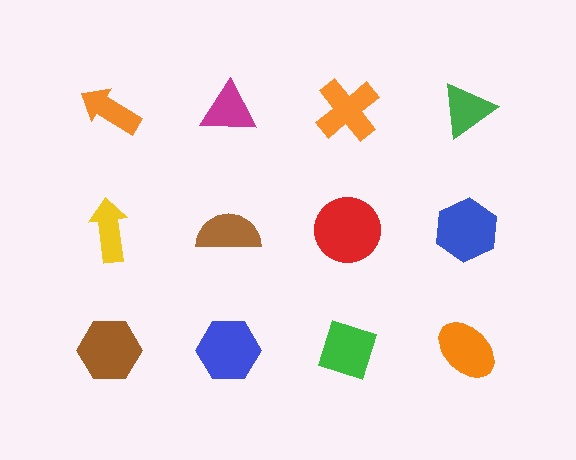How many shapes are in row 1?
4 shapes.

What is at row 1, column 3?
An orange cross.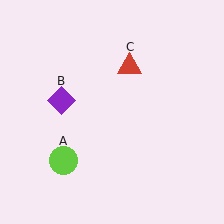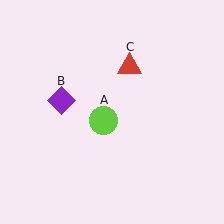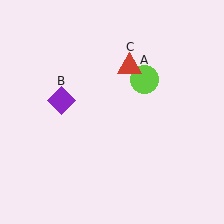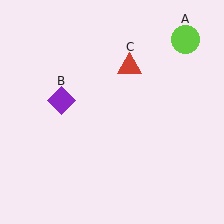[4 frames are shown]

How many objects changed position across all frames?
1 object changed position: lime circle (object A).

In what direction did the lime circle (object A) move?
The lime circle (object A) moved up and to the right.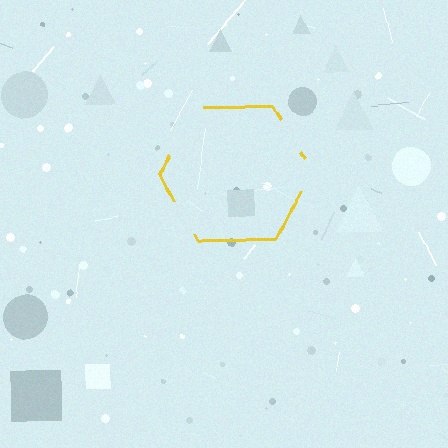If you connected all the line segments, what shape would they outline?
They would outline a hexagon.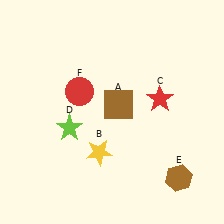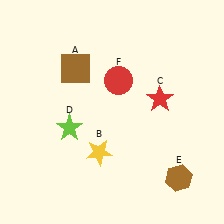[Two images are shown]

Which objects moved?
The objects that moved are: the brown square (A), the red circle (F).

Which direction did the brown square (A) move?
The brown square (A) moved left.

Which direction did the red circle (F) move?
The red circle (F) moved right.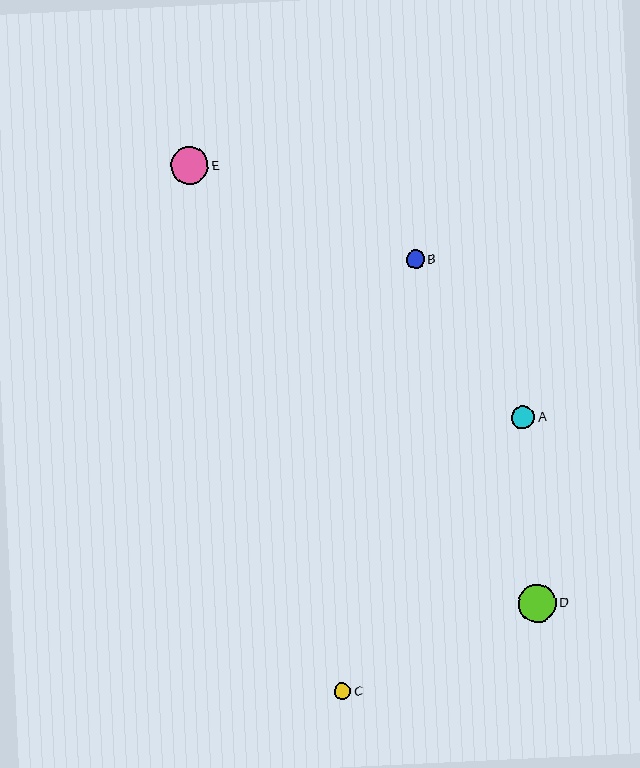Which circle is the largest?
Circle D is the largest with a size of approximately 38 pixels.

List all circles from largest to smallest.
From largest to smallest: D, E, A, B, C.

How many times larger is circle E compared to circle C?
Circle E is approximately 2.3 times the size of circle C.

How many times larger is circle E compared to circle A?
Circle E is approximately 1.7 times the size of circle A.